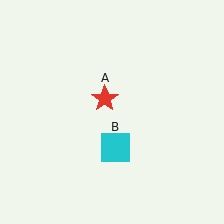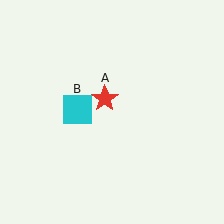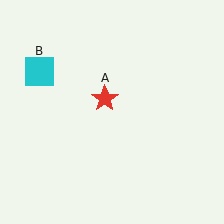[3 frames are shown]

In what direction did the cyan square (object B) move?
The cyan square (object B) moved up and to the left.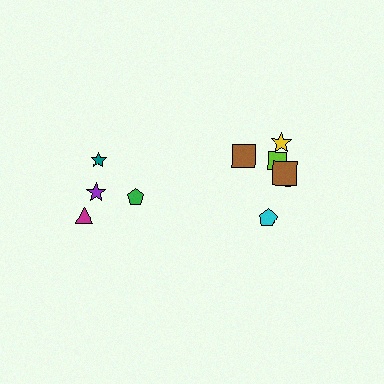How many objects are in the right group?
There are 6 objects.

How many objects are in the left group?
There are 4 objects.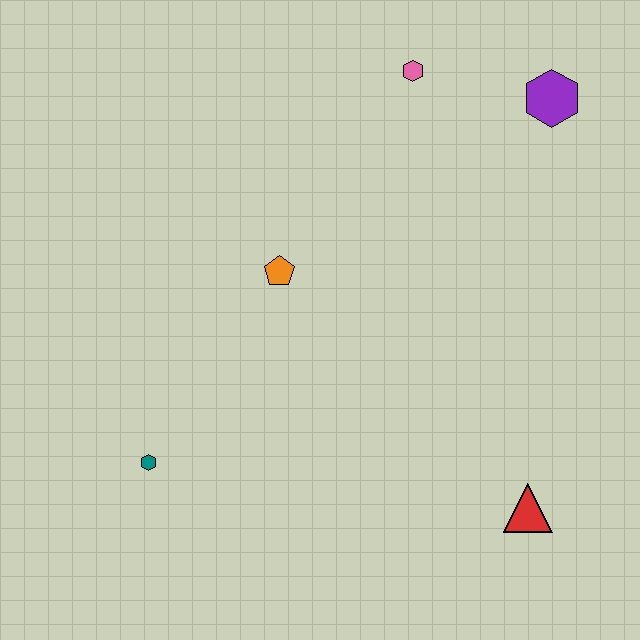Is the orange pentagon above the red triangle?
Yes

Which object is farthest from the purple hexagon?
The teal hexagon is farthest from the purple hexagon.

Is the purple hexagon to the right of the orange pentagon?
Yes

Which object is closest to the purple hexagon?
The pink hexagon is closest to the purple hexagon.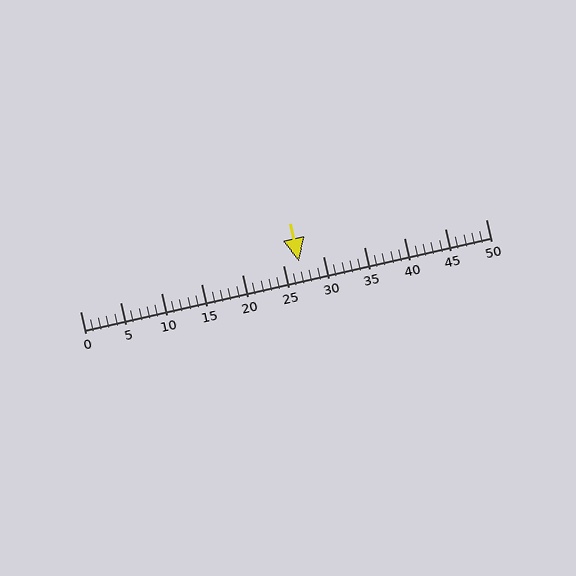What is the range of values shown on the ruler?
The ruler shows values from 0 to 50.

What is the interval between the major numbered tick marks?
The major tick marks are spaced 5 units apart.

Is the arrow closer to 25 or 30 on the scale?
The arrow is closer to 25.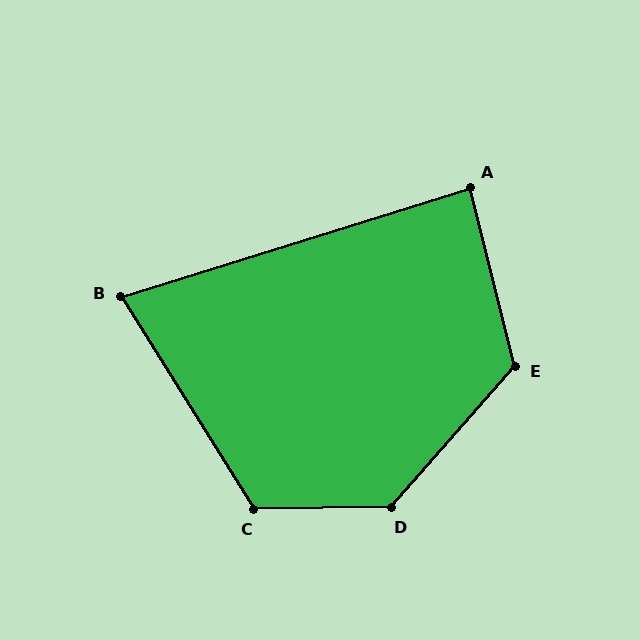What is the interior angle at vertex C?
Approximately 121 degrees (obtuse).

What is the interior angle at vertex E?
Approximately 125 degrees (obtuse).